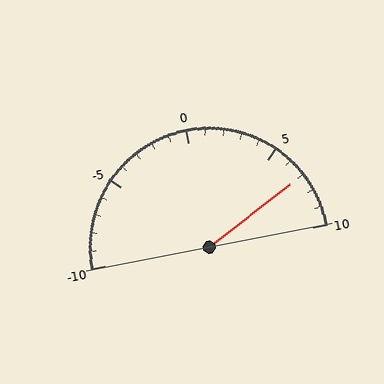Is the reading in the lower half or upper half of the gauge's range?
The reading is in the upper half of the range (-10 to 10).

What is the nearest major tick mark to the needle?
The nearest major tick mark is 5.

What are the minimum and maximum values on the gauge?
The gauge ranges from -10 to 10.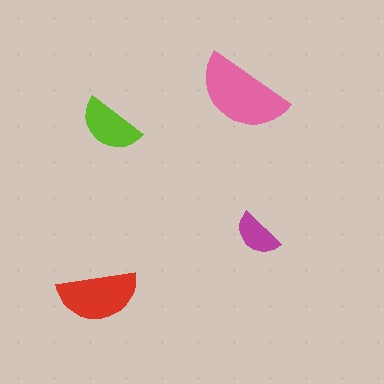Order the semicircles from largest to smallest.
the pink one, the red one, the lime one, the magenta one.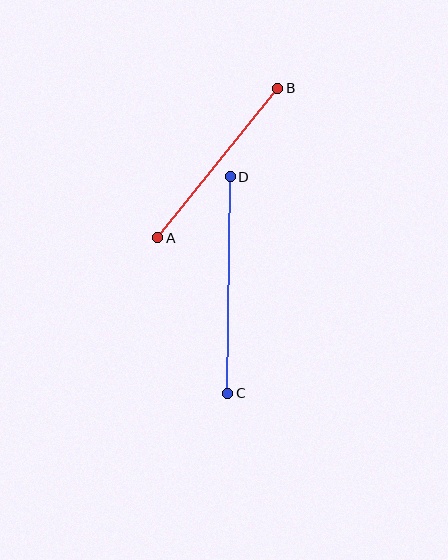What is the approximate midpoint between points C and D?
The midpoint is at approximately (229, 285) pixels.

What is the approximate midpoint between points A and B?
The midpoint is at approximately (218, 163) pixels.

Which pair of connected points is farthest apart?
Points C and D are farthest apart.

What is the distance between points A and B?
The distance is approximately 192 pixels.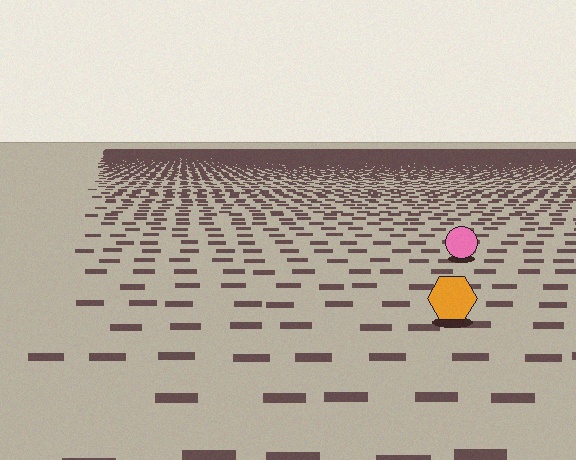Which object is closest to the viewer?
The orange hexagon is closest. The texture marks near it are larger and more spread out.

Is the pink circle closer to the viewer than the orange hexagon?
No. The orange hexagon is closer — you can tell from the texture gradient: the ground texture is coarser near it.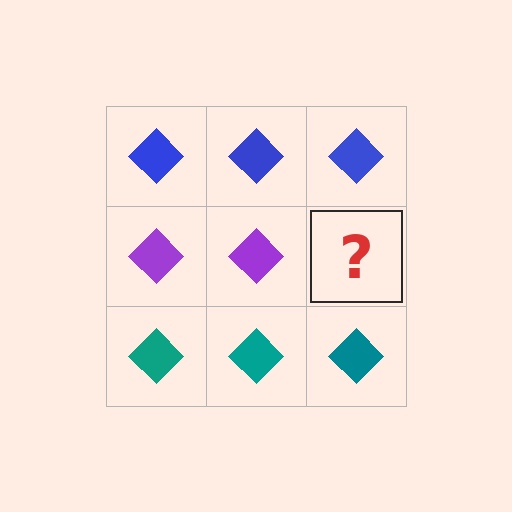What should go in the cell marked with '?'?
The missing cell should contain a purple diamond.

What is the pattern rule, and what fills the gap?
The rule is that each row has a consistent color. The gap should be filled with a purple diamond.